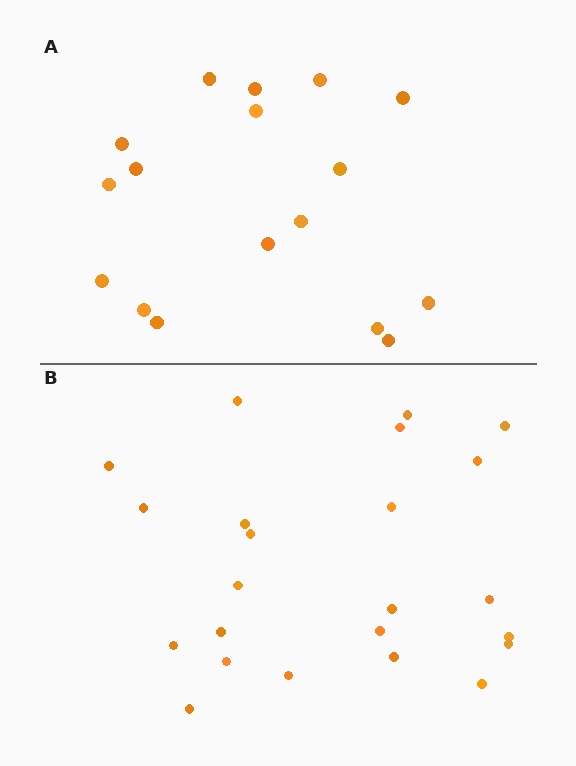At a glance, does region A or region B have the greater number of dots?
Region B (the bottom region) has more dots.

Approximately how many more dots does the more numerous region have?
Region B has about 6 more dots than region A.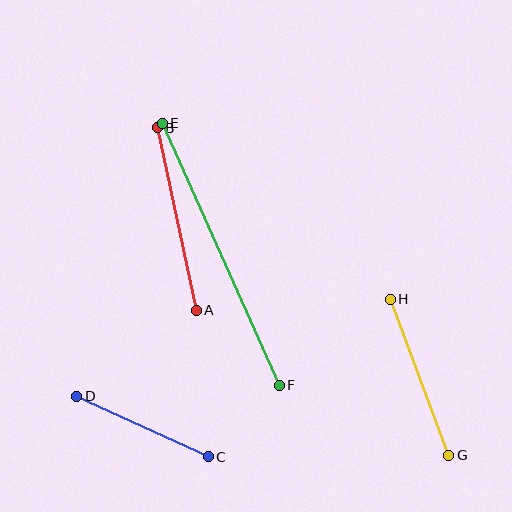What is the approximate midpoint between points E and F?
The midpoint is at approximately (221, 254) pixels.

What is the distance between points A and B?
The distance is approximately 187 pixels.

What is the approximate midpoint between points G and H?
The midpoint is at approximately (419, 377) pixels.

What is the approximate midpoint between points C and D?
The midpoint is at approximately (143, 427) pixels.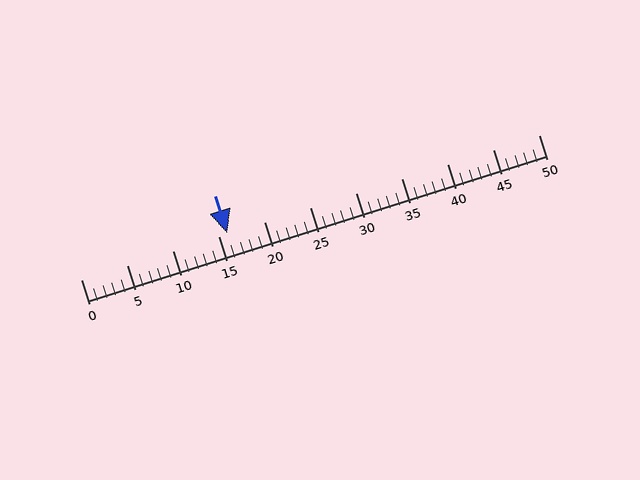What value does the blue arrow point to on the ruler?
The blue arrow points to approximately 16.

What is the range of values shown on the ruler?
The ruler shows values from 0 to 50.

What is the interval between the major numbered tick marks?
The major tick marks are spaced 5 units apart.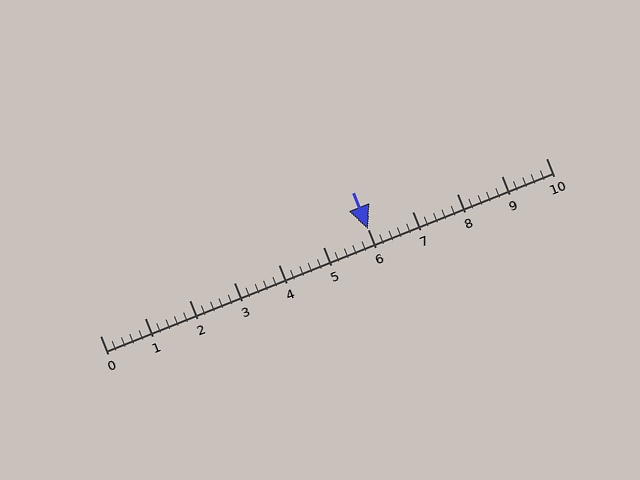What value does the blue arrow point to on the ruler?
The blue arrow points to approximately 6.0.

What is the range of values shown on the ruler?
The ruler shows values from 0 to 10.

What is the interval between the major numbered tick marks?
The major tick marks are spaced 1 units apart.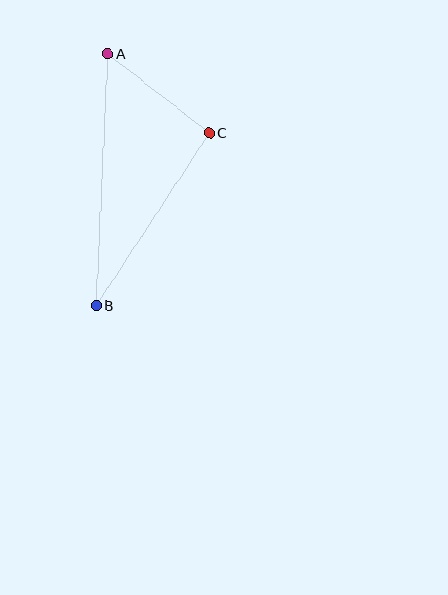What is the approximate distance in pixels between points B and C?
The distance between B and C is approximately 206 pixels.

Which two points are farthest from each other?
Points A and B are farthest from each other.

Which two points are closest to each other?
Points A and C are closest to each other.